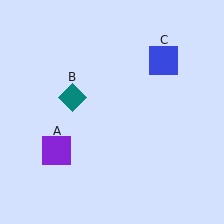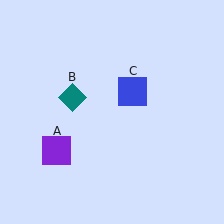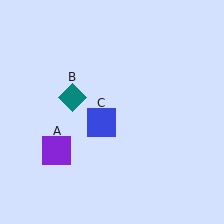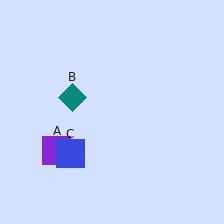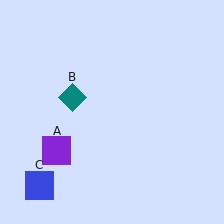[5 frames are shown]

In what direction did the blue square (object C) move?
The blue square (object C) moved down and to the left.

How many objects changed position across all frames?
1 object changed position: blue square (object C).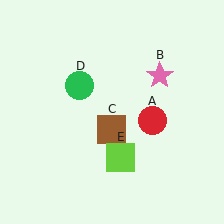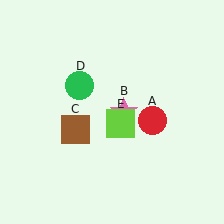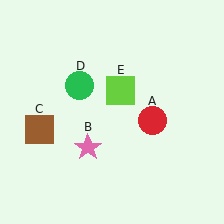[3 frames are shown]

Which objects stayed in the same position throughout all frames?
Red circle (object A) and green circle (object D) remained stationary.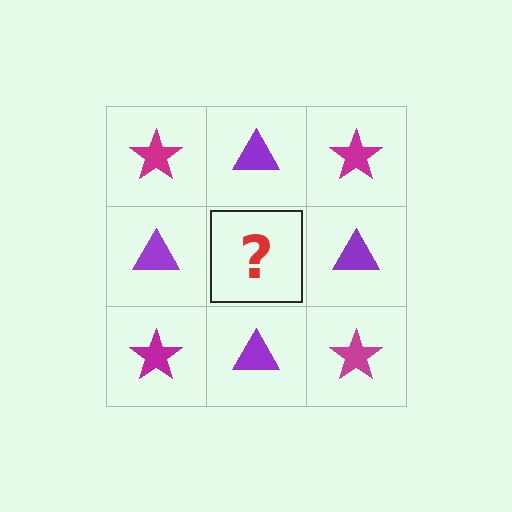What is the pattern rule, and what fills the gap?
The rule is that it alternates magenta star and purple triangle in a checkerboard pattern. The gap should be filled with a magenta star.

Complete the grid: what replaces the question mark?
The question mark should be replaced with a magenta star.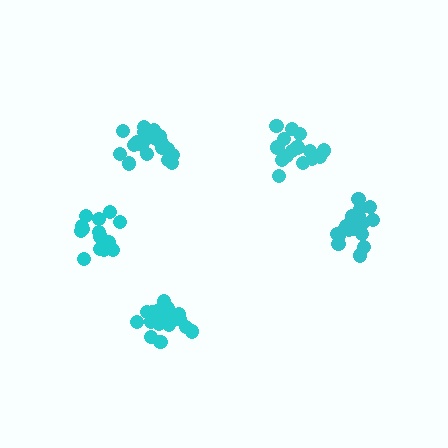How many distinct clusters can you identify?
There are 5 distinct clusters.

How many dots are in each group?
Group 1: 17 dots, Group 2: 20 dots, Group 3: 21 dots, Group 4: 17 dots, Group 5: 20 dots (95 total).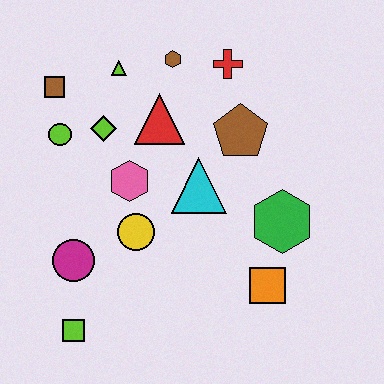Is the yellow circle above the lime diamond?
No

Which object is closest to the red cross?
The brown hexagon is closest to the red cross.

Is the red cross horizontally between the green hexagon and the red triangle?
Yes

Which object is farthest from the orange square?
The brown square is farthest from the orange square.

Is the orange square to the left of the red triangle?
No